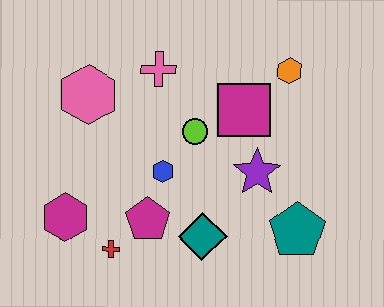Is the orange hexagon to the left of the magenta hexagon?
No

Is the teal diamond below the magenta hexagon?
Yes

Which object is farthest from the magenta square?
The magenta hexagon is farthest from the magenta square.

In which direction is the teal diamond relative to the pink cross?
The teal diamond is below the pink cross.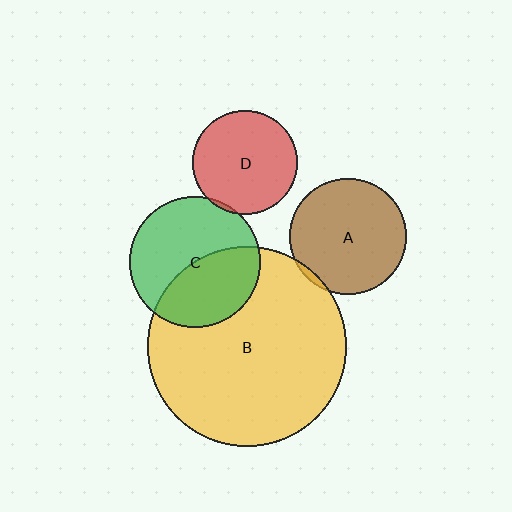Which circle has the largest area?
Circle B (yellow).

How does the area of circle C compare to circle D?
Approximately 1.6 times.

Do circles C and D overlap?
Yes.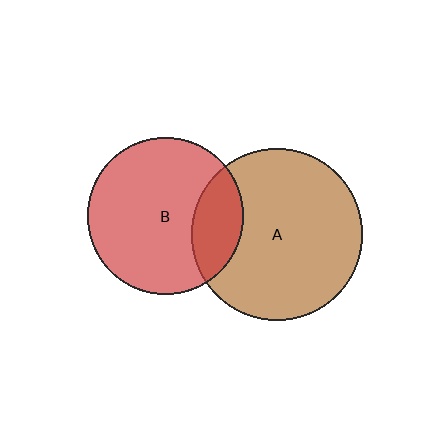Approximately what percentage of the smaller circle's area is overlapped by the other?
Approximately 20%.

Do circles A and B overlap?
Yes.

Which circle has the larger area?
Circle A (brown).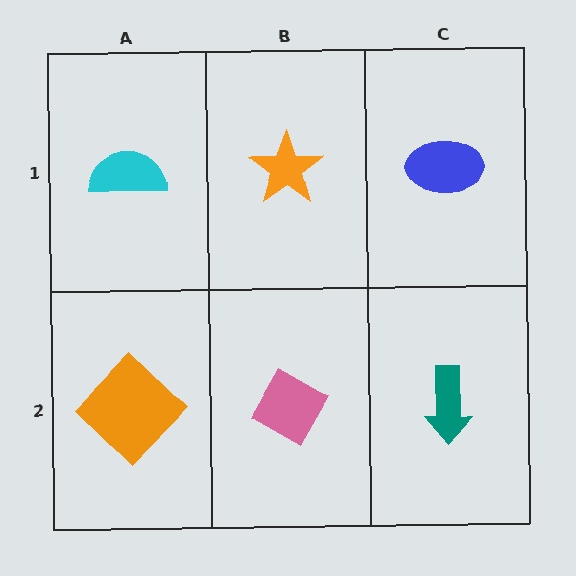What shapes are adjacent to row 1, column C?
A teal arrow (row 2, column C), an orange star (row 1, column B).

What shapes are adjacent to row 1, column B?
A pink diamond (row 2, column B), a cyan semicircle (row 1, column A), a blue ellipse (row 1, column C).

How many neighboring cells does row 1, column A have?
2.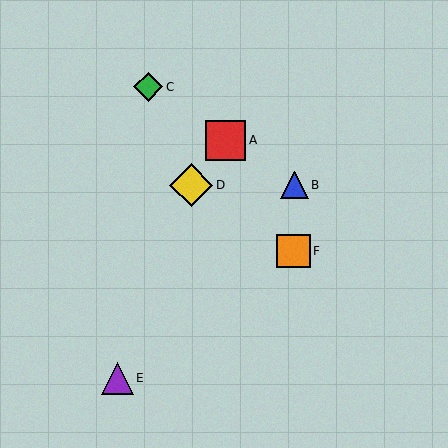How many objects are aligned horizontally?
2 objects (B, D) are aligned horizontally.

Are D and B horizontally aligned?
Yes, both are at y≈185.